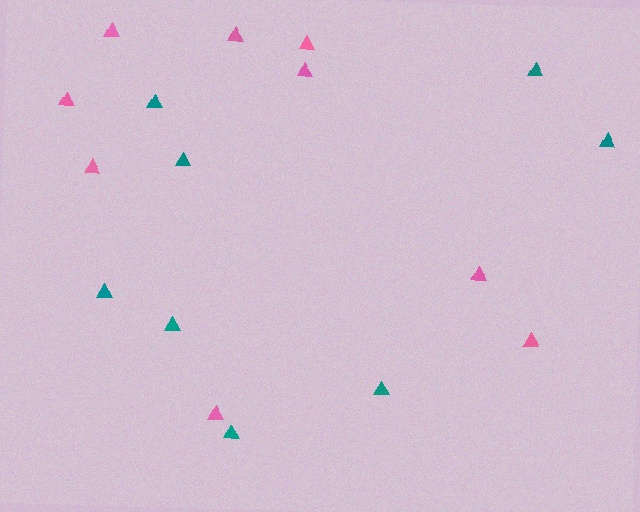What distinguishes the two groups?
There are 2 groups: one group of pink triangles (9) and one group of teal triangles (8).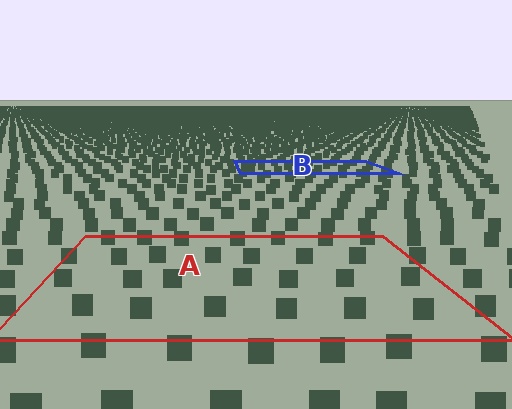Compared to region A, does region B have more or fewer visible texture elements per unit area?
Region B has more texture elements per unit area — they are packed more densely because it is farther away.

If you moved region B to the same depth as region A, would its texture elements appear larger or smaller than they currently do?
They would appear larger. At a closer depth, the same texture elements are projected at a bigger on-screen size.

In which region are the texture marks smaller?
The texture marks are smaller in region B, because it is farther away.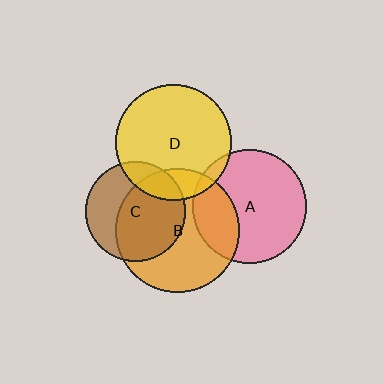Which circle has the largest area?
Circle B (orange).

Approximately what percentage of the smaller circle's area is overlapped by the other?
Approximately 5%.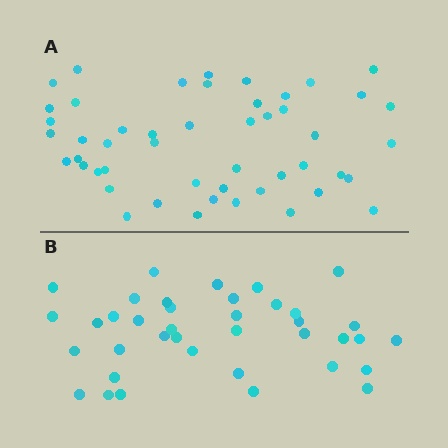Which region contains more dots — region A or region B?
Region A (the top region) has more dots.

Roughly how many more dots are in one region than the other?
Region A has roughly 12 or so more dots than region B.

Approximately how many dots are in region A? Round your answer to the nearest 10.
About 50 dots. (The exact count is 49, which rounds to 50.)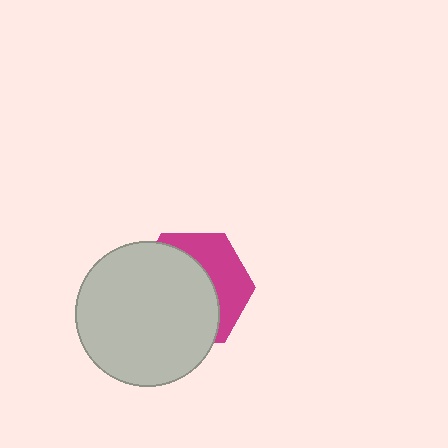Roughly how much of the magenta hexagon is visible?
A small part of it is visible (roughly 37%).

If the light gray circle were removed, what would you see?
You would see the complete magenta hexagon.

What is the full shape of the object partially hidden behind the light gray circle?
The partially hidden object is a magenta hexagon.